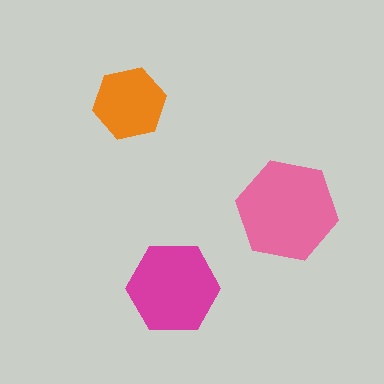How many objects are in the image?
There are 3 objects in the image.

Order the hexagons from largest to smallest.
the pink one, the magenta one, the orange one.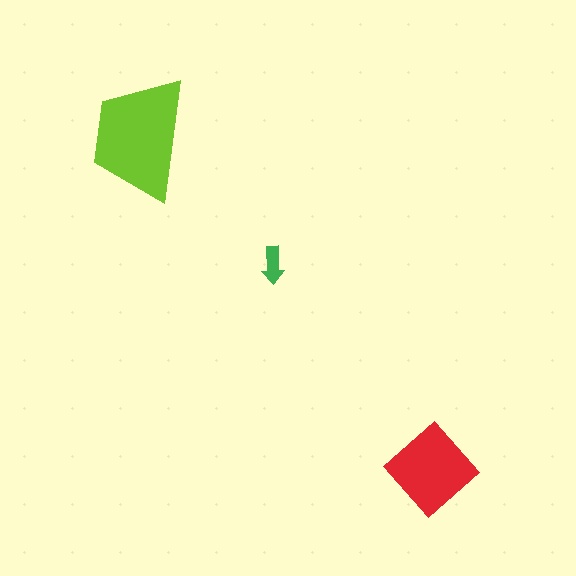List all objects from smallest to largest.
The green arrow, the red diamond, the lime trapezoid.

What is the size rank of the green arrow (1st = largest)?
3rd.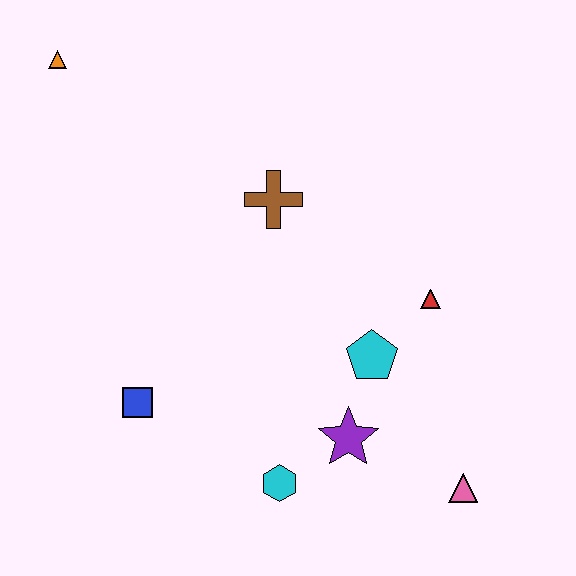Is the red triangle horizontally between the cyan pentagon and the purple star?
No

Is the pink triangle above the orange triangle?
No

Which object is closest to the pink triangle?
The purple star is closest to the pink triangle.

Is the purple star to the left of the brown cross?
No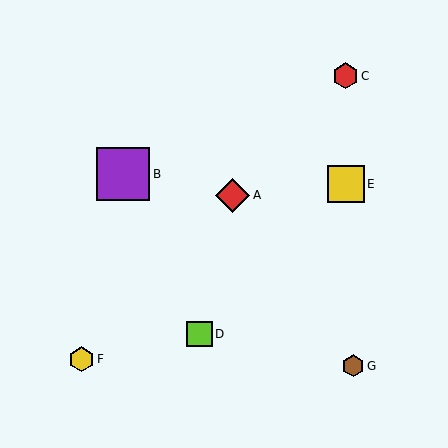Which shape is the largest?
The purple square (labeled B) is the largest.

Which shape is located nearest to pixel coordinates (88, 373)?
The yellow hexagon (labeled F) at (82, 359) is nearest to that location.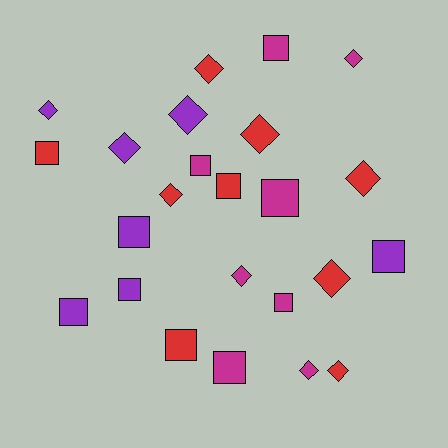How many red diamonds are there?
There are 6 red diamonds.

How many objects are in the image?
There are 24 objects.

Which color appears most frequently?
Red, with 9 objects.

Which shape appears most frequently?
Square, with 12 objects.